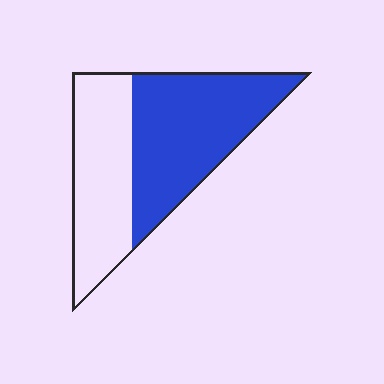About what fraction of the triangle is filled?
About three fifths (3/5).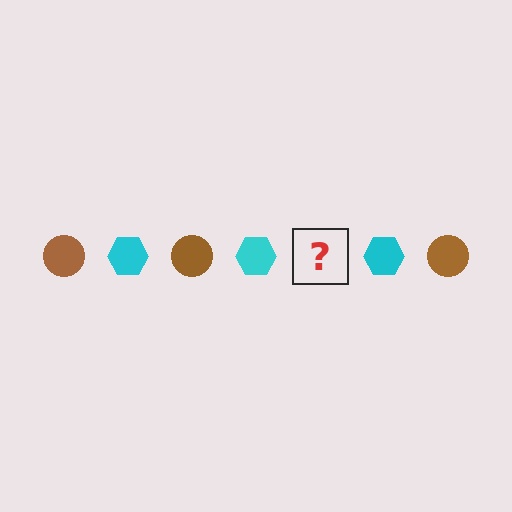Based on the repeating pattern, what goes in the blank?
The blank should be a brown circle.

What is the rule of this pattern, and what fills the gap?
The rule is that the pattern alternates between brown circle and cyan hexagon. The gap should be filled with a brown circle.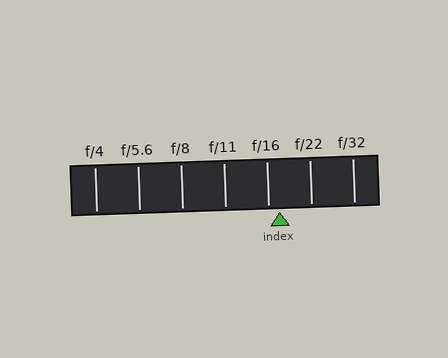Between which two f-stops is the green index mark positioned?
The index mark is between f/16 and f/22.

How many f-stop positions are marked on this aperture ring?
There are 7 f-stop positions marked.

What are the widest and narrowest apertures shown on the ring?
The widest aperture shown is f/4 and the narrowest is f/32.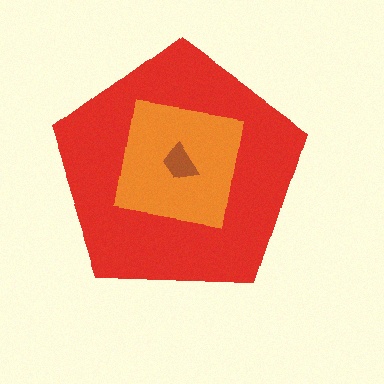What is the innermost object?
The brown trapezoid.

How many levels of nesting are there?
3.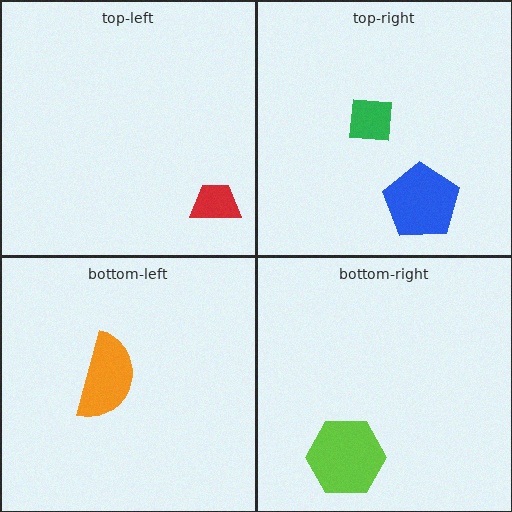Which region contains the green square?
The top-right region.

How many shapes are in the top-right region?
2.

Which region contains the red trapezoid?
The top-left region.